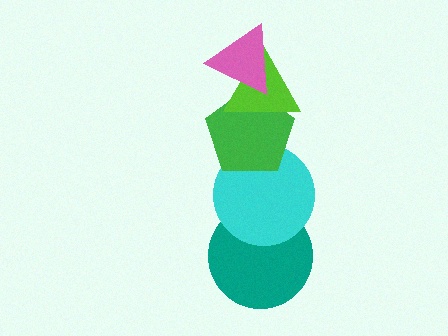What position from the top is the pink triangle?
The pink triangle is 1st from the top.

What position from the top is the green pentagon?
The green pentagon is 3rd from the top.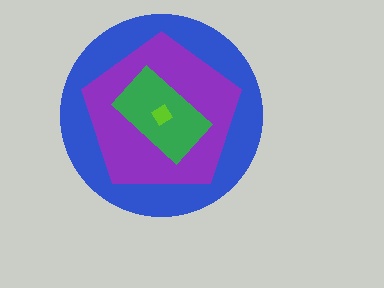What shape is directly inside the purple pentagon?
The green rectangle.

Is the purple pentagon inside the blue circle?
Yes.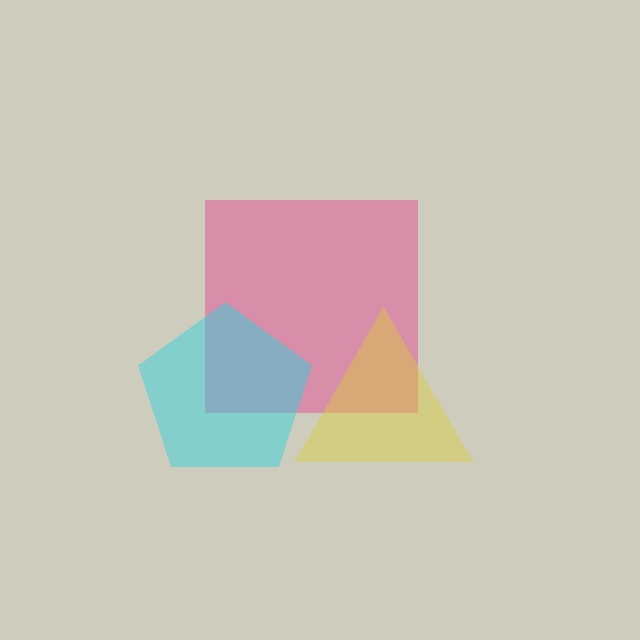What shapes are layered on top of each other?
The layered shapes are: a pink square, a cyan pentagon, a yellow triangle.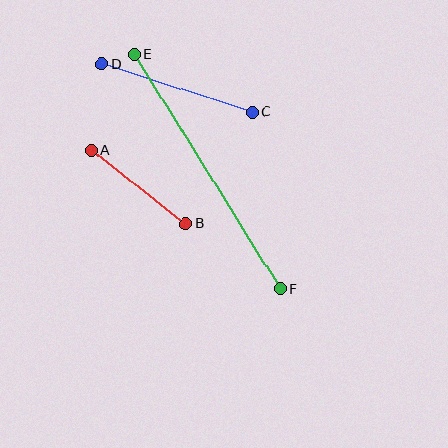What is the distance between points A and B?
The distance is approximately 120 pixels.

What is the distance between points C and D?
The distance is approximately 158 pixels.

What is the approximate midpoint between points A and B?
The midpoint is at approximately (139, 187) pixels.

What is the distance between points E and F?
The distance is approximately 276 pixels.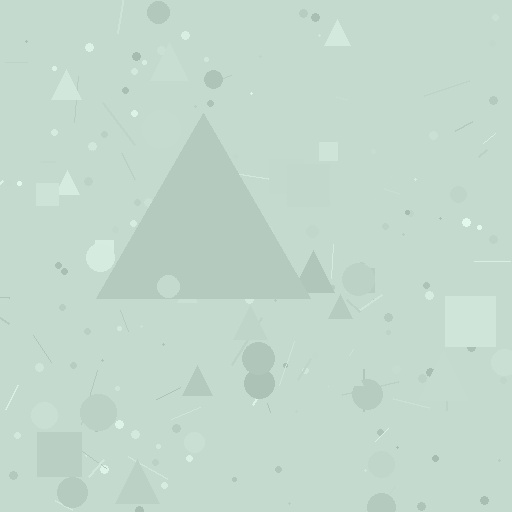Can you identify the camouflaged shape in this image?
The camouflaged shape is a triangle.